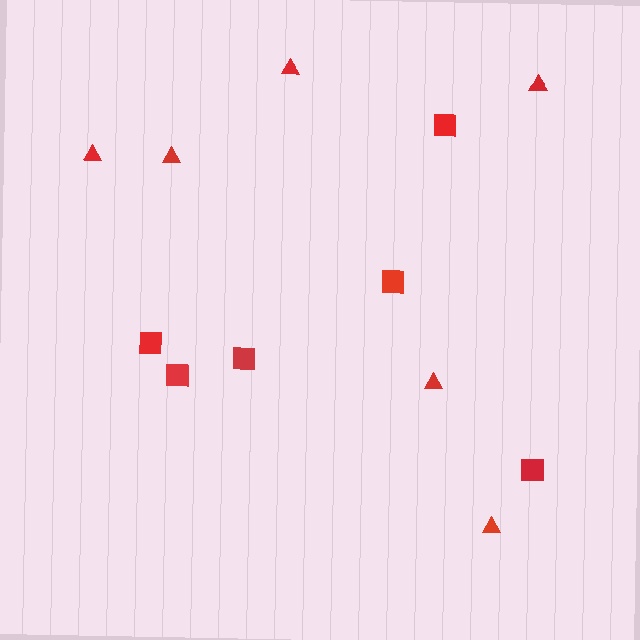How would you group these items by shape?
There are 2 groups: one group of triangles (6) and one group of squares (6).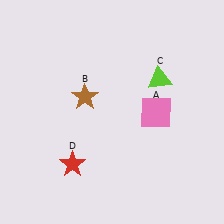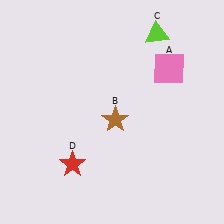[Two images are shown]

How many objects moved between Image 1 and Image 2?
3 objects moved between the two images.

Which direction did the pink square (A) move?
The pink square (A) moved up.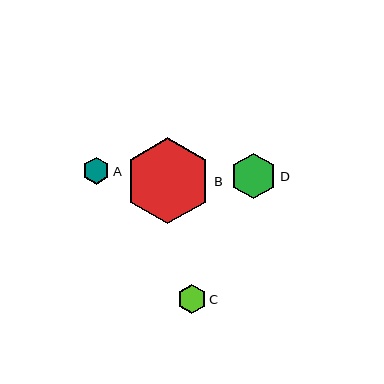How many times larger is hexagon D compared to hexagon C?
Hexagon D is approximately 1.6 times the size of hexagon C.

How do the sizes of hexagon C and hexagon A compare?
Hexagon C and hexagon A are approximately the same size.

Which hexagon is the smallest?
Hexagon A is the smallest with a size of approximately 27 pixels.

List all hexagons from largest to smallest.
From largest to smallest: B, D, C, A.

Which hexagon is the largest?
Hexagon B is the largest with a size of approximately 86 pixels.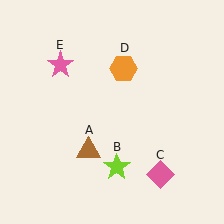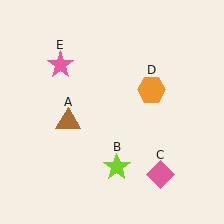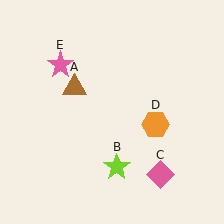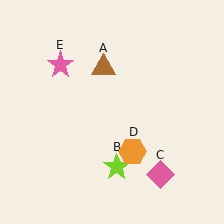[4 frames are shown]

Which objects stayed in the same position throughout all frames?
Lime star (object B) and pink diamond (object C) and pink star (object E) remained stationary.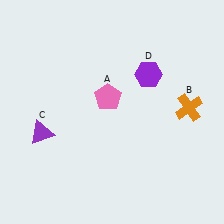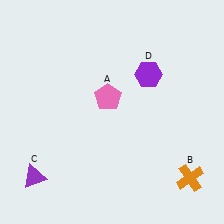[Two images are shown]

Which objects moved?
The objects that moved are: the orange cross (B), the purple triangle (C).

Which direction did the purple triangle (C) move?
The purple triangle (C) moved down.